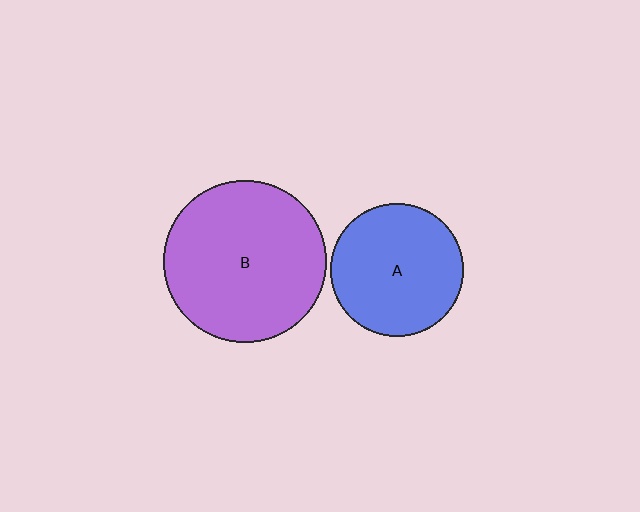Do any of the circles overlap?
No, none of the circles overlap.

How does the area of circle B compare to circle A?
Approximately 1.5 times.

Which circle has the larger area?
Circle B (purple).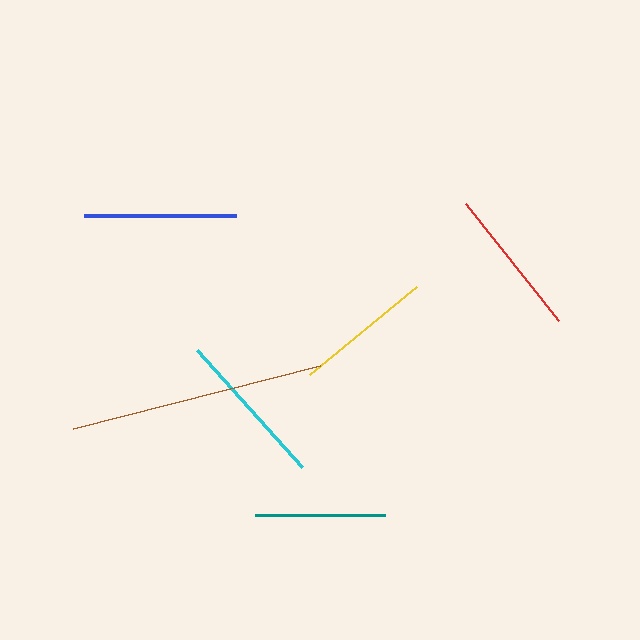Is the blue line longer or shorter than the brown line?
The brown line is longer than the blue line.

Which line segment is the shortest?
The teal line is the shortest at approximately 131 pixels.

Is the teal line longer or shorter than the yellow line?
The yellow line is longer than the teal line.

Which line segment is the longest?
The brown line is the longest at approximately 255 pixels.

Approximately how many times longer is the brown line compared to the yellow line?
The brown line is approximately 1.8 times the length of the yellow line.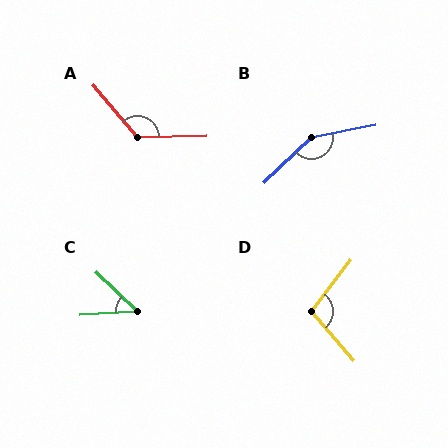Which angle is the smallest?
C, at approximately 48 degrees.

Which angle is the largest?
B, at approximately 147 degrees.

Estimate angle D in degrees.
Approximately 101 degrees.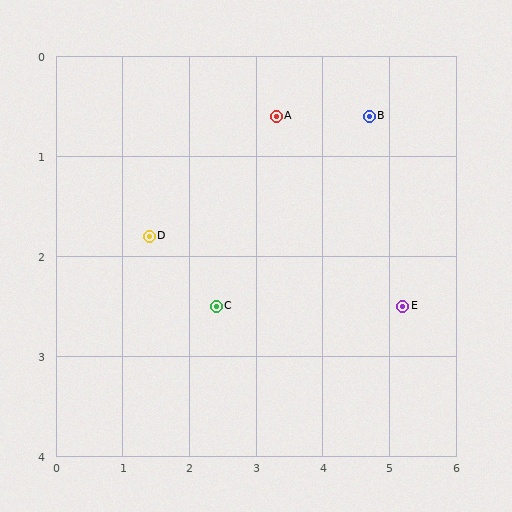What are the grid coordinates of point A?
Point A is at approximately (3.3, 0.6).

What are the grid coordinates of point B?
Point B is at approximately (4.7, 0.6).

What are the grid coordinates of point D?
Point D is at approximately (1.4, 1.8).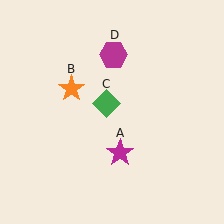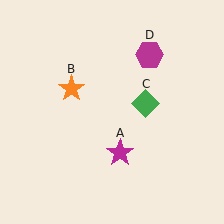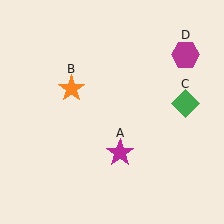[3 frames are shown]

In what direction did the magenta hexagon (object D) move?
The magenta hexagon (object D) moved right.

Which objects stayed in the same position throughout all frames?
Magenta star (object A) and orange star (object B) remained stationary.